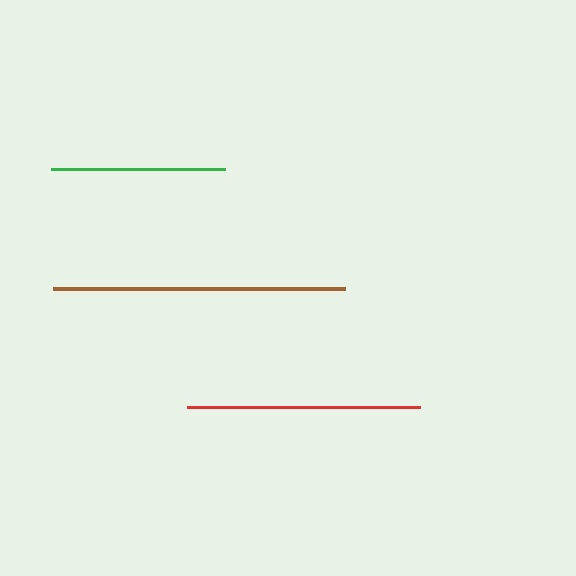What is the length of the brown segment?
The brown segment is approximately 293 pixels long.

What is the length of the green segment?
The green segment is approximately 174 pixels long.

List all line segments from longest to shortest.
From longest to shortest: brown, red, green.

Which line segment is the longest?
The brown line is the longest at approximately 293 pixels.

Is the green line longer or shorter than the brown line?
The brown line is longer than the green line.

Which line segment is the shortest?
The green line is the shortest at approximately 174 pixels.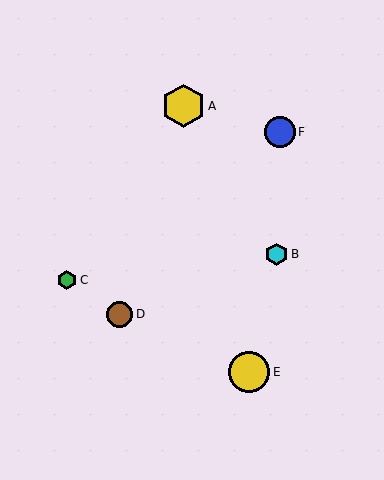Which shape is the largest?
The yellow hexagon (labeled A) is the largest.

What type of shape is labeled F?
Shape F is a blue circle.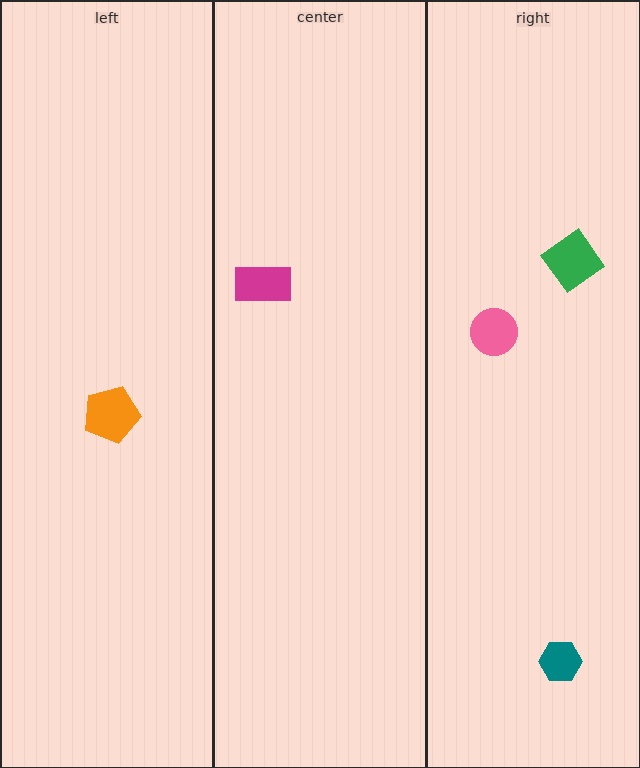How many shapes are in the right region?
3.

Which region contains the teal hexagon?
The right region.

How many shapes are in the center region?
1.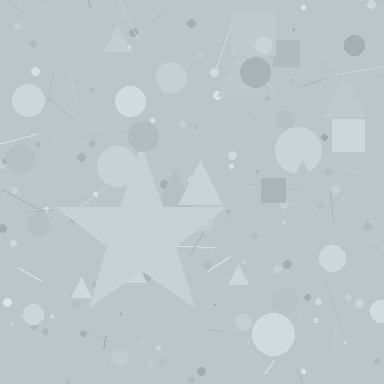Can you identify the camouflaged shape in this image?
The camouflaged shape is a star.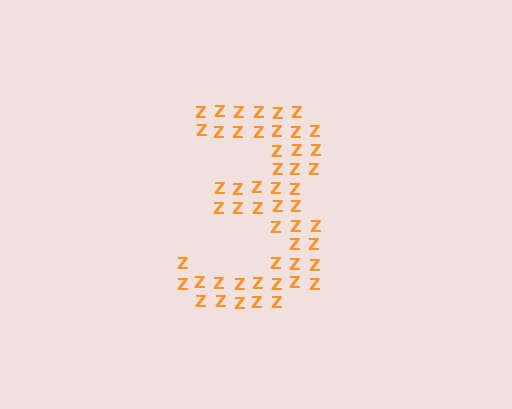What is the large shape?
The large shape is the digit 3.